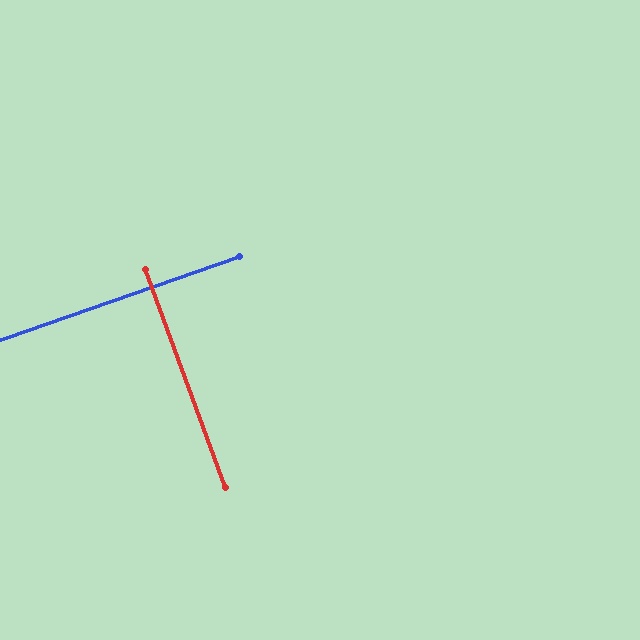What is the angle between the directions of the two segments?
Approximately 89 degrees.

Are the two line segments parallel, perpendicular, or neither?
Perpendicular — they meet at approximately 89°.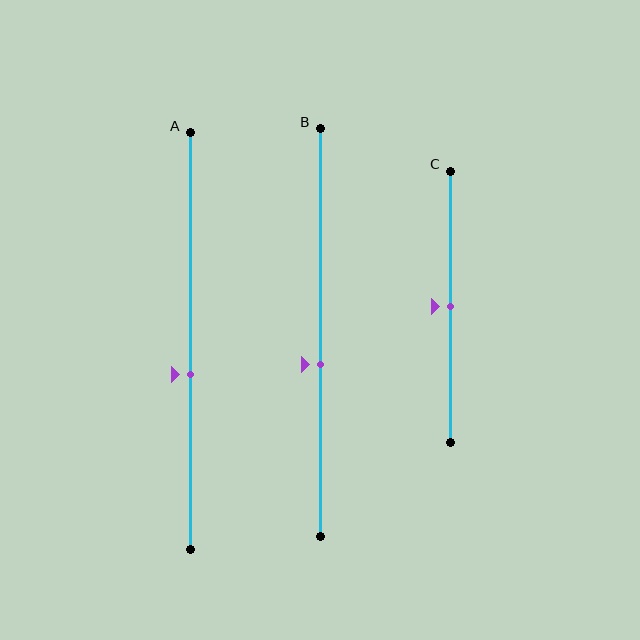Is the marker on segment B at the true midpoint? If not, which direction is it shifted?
No, the marker on segment B is shifted downward by about 8% of the segment length.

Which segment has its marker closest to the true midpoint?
Segment C has its marker closest to the true midpoint.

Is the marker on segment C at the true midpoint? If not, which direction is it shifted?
Yes, the marker on segment C is at the true midpoint.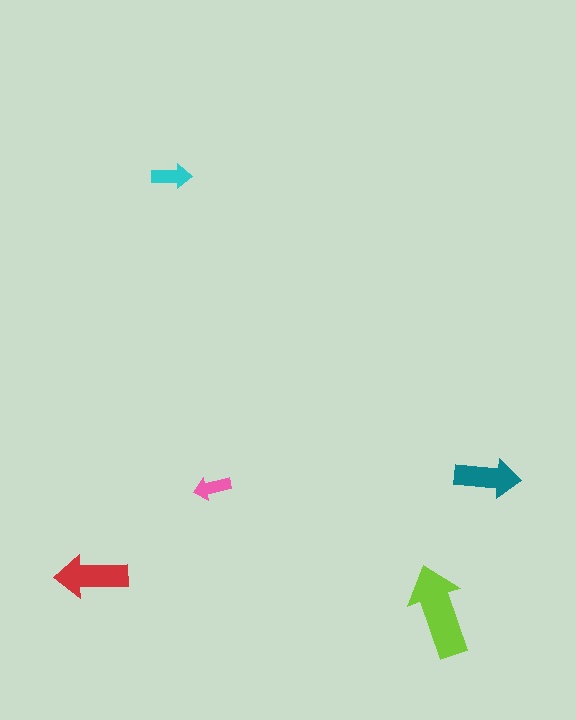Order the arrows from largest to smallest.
the lime one, the red one, the teal one, the cyan one, the pink one.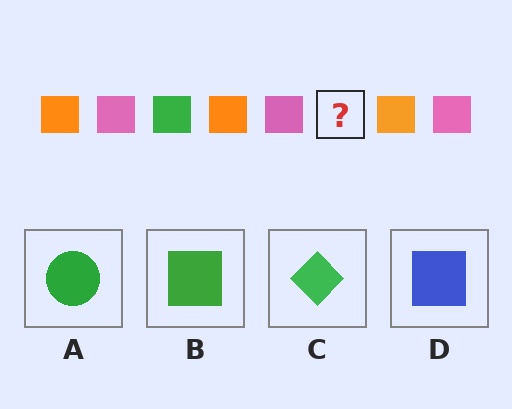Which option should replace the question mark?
Option B.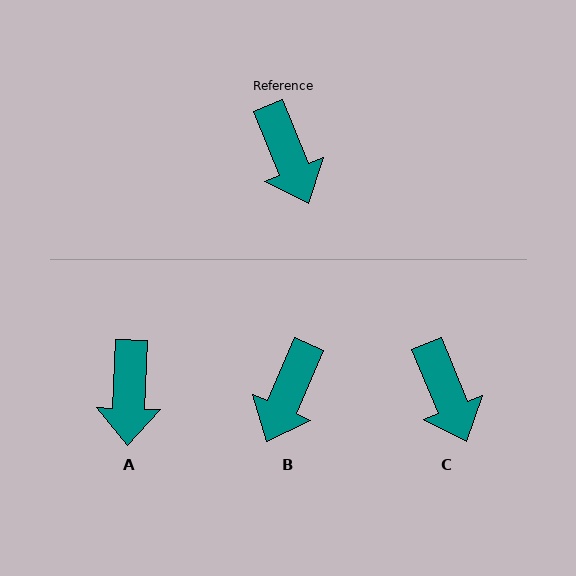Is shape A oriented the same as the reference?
No, it is off by about 24 degrees.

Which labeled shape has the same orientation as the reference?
C.